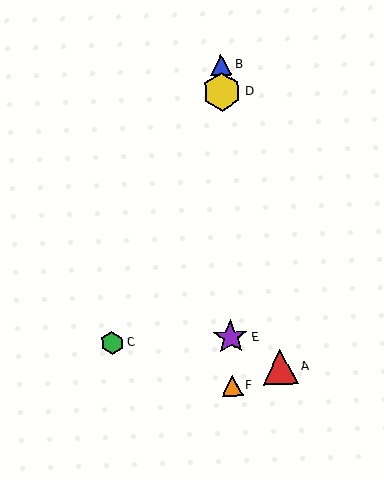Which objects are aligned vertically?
Objects B, D, E, F are aligned vertically.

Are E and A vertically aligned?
No, E is at x≈231 and A is at x≈280.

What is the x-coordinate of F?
Object F is at x≈232.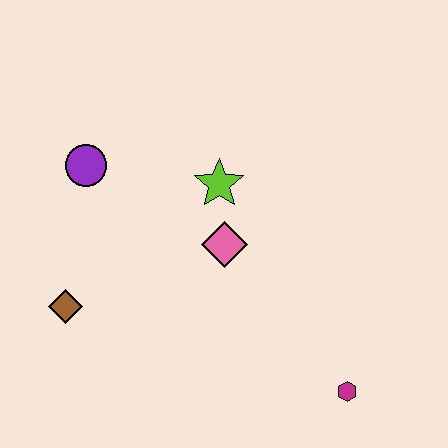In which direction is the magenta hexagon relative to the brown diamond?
The magenta hexagon is to the right of the brown diamond.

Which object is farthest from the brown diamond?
The magenta hexagon is farthest from the brown diamond.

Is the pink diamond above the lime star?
No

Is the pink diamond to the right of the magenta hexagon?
No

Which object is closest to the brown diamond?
The purple circle is closest to the brown diamond.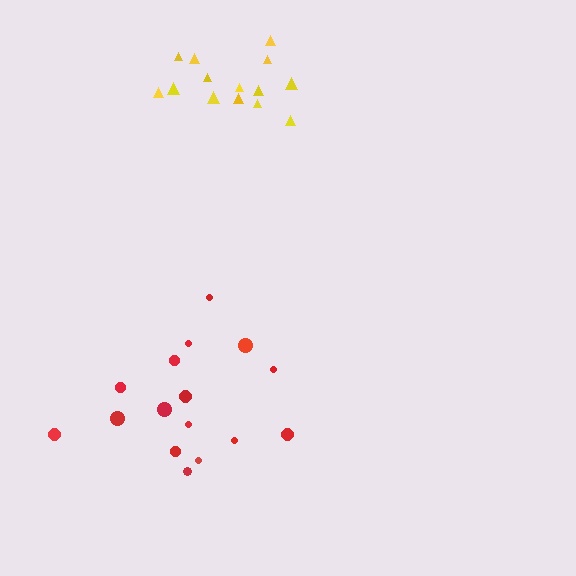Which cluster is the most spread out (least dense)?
Red.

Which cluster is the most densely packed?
Yellow.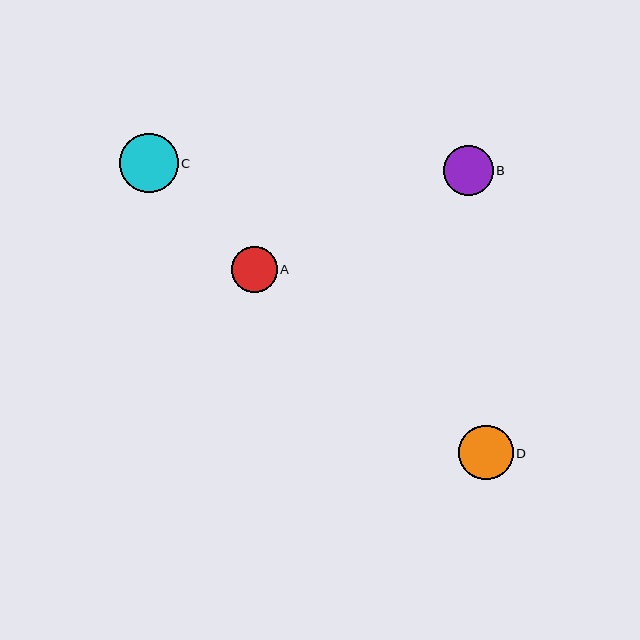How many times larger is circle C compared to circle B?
Circle C is approximately 1.2 times the size of circle B.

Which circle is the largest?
Circle C is the largest with a size of approximately 59 pixels.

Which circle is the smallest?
Circle A is the smallest with a size of approximately 45 pixels.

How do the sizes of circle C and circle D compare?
Circle C and circle D are approximately the same size.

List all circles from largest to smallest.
From largest to smallest: C, D, B, A.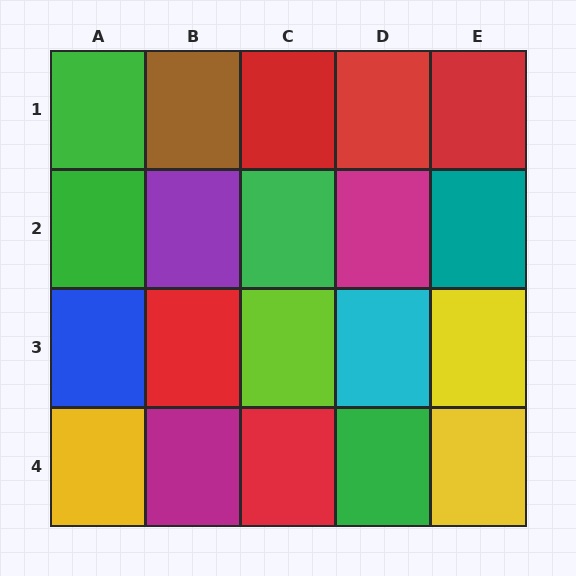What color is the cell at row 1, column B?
Brown.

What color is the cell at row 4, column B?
Magenta.